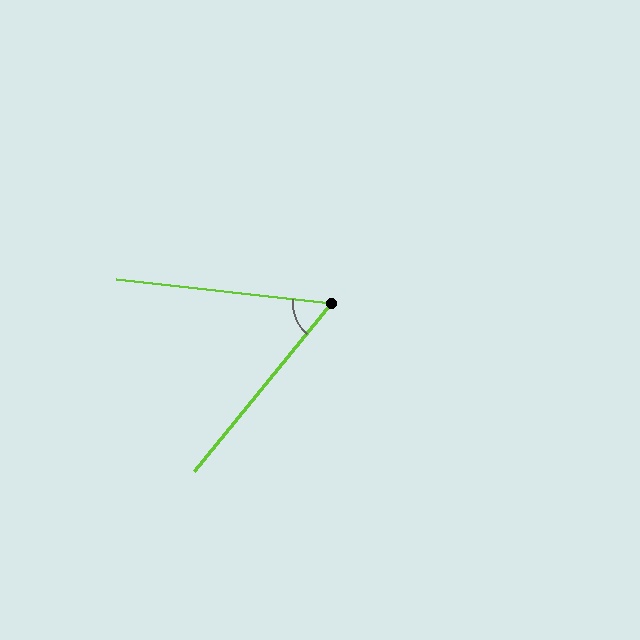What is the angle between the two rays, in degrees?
Approximately 57 degrees.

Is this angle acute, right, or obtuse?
It is acute.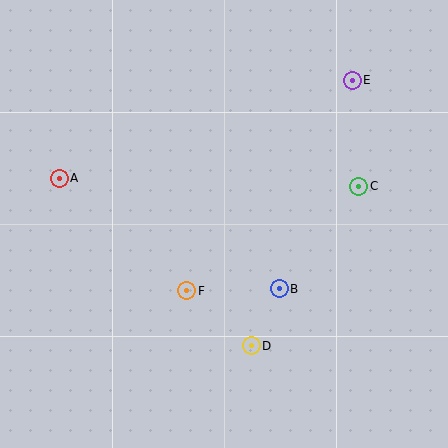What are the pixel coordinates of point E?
Point E is at (352, 80).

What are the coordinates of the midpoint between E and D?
The midpoint between E and D is at (302, 213).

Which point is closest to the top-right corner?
Point E is closest to the top-right corner.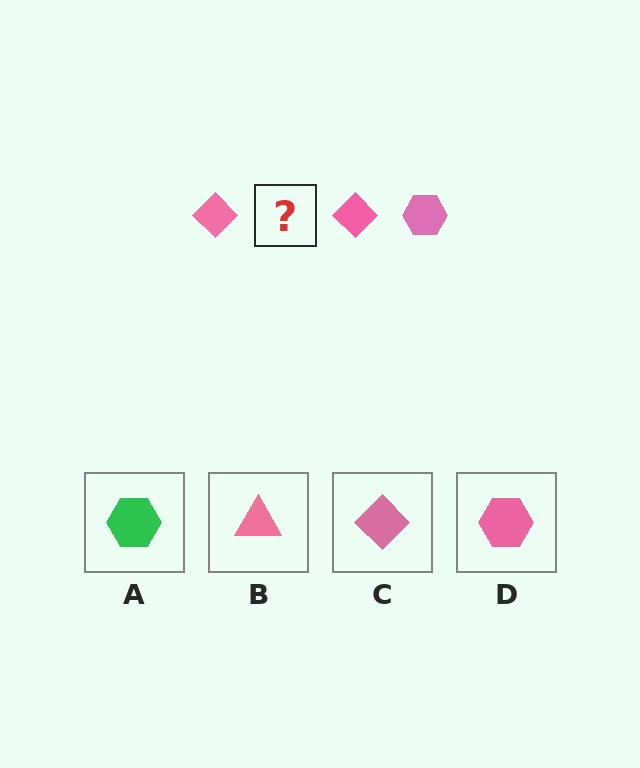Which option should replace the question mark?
Option D.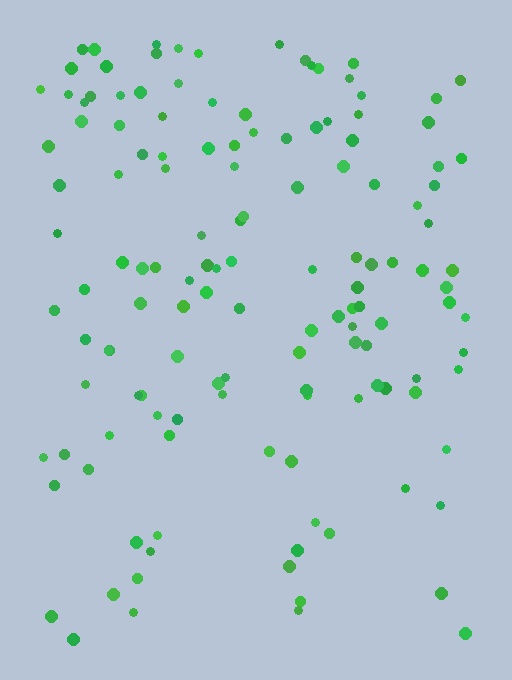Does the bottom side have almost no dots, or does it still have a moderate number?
Still a moderate number, just noticeably fewer than the top.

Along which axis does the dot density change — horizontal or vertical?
Vertical.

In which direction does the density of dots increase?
From bottom to top, with the top side densest.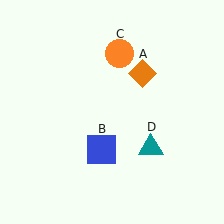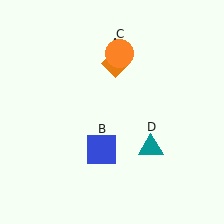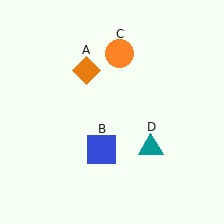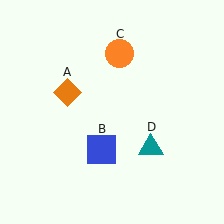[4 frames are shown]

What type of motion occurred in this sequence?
The orange diamond (object A) rotated counterclockwise around the center of the scene.